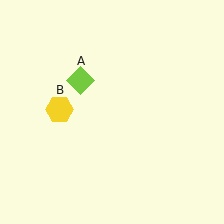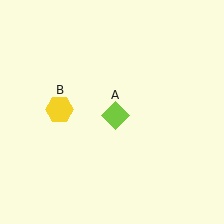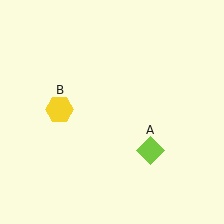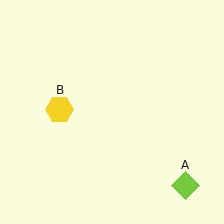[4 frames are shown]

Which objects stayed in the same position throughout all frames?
Yellow hexagon (object B) remained stationary.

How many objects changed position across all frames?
1 object changed position: lime diamond (object A).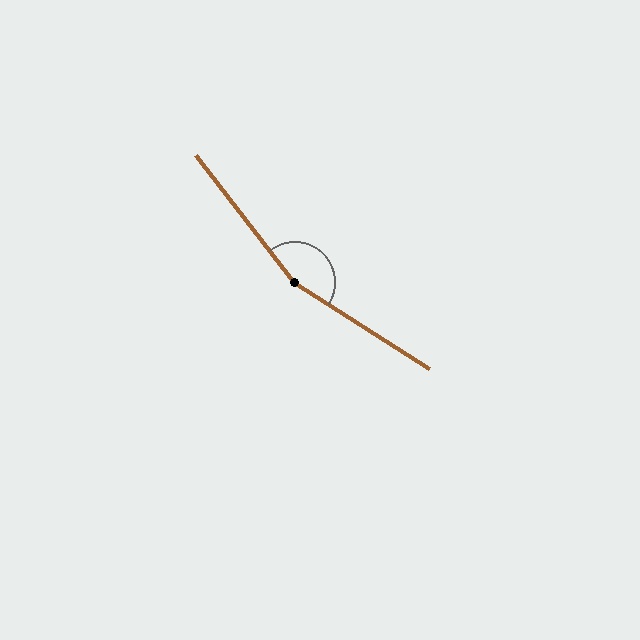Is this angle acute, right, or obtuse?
It is obtuse.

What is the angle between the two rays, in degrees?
Approximately 161 degrees.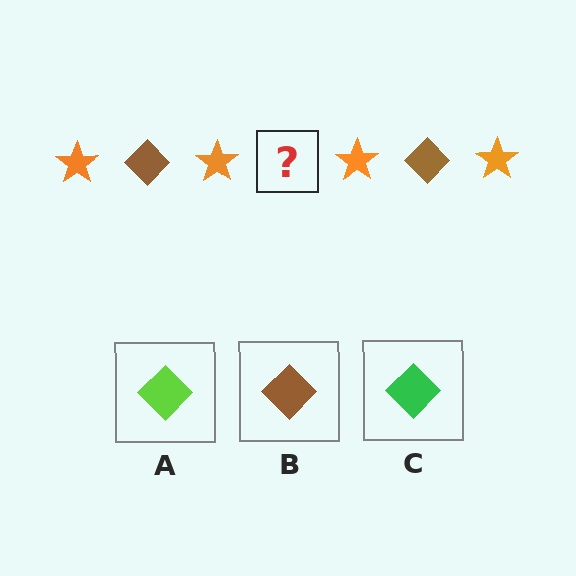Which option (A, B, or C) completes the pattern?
B.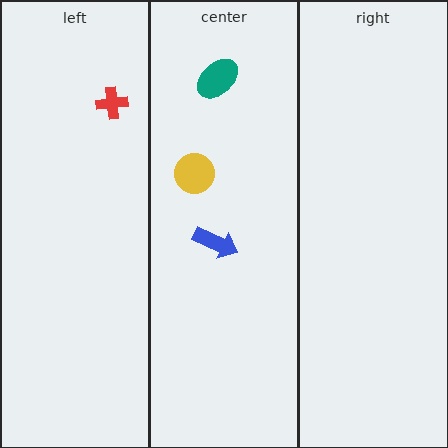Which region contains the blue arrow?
The center region.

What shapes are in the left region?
The red cross.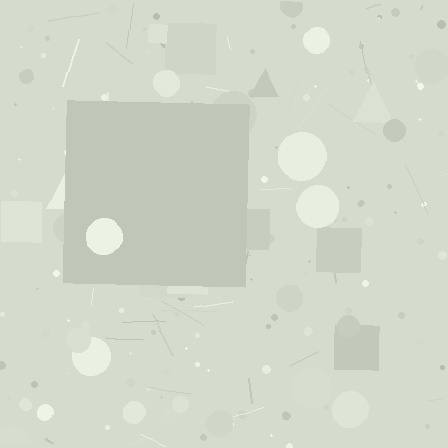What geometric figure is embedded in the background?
A square is embedded in the background.